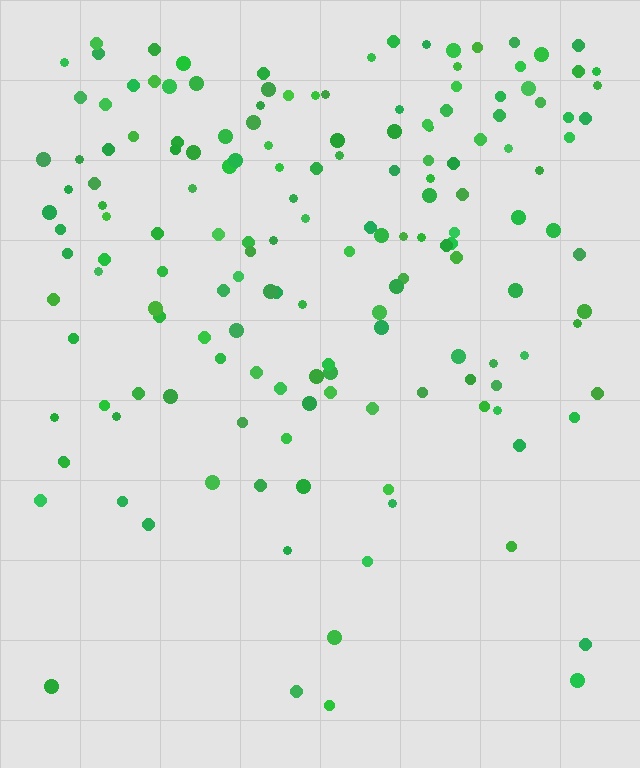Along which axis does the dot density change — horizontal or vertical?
Vertical.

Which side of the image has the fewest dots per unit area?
The bottom.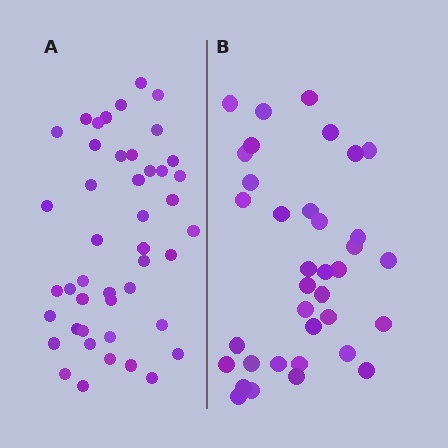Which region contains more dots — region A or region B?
Region A (the left region) has more dots.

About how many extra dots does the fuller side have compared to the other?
Region A has roughly 8 or so more dots than region B.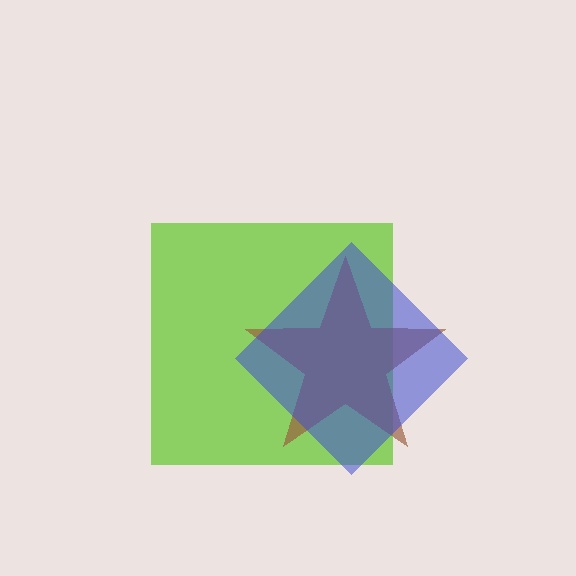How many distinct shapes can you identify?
There are 3 distinct shapes: a lime square, a brown star, a blue diamond.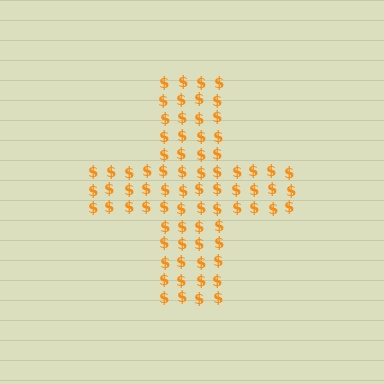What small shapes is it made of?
It is made of small dollar signs.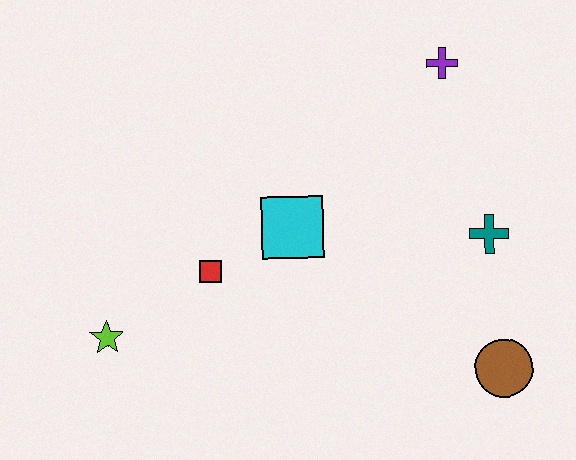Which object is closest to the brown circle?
The teal cross is closest to the brown circle.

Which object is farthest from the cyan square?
The brown circle is farthest from the cyan square.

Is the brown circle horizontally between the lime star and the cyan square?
No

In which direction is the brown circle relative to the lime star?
The brown circle is to the right of the lime star.